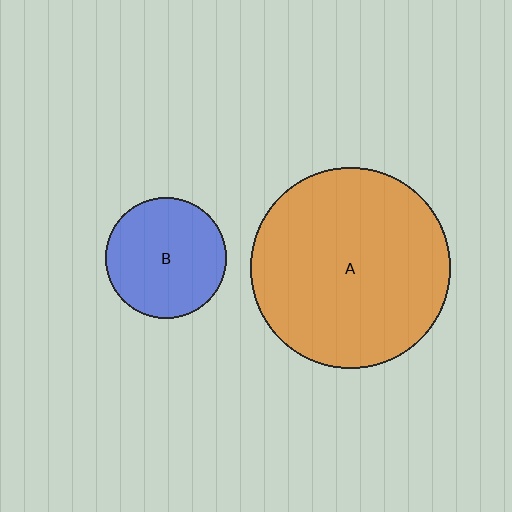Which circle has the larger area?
Circle A (orange).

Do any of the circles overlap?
No, none of the circles overlap.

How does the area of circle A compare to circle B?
Approximately 2.7 times.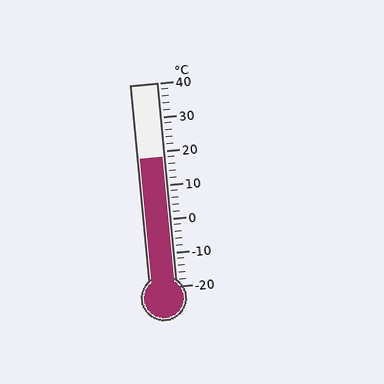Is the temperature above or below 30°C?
The temperature is below 30°C.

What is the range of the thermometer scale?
The thermometer scale ranges from -20°C to 40°C.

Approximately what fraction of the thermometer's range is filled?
The thermometer is filled to approximately 65% of its range.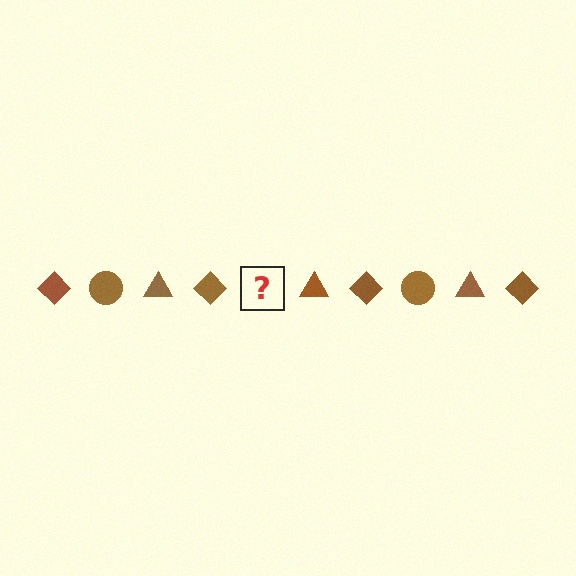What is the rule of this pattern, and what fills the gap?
The rule is that the pattern cycles through diamond, circle, triangle shapes in brown. The gap should be filled with a brown circle.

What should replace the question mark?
The question mark should be replaced with a brown circle.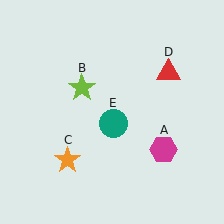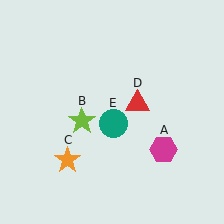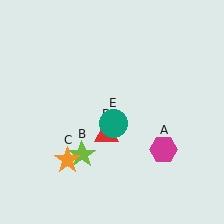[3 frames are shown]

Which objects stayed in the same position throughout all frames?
Magenta hexagon (object A) and orange star (object C) and teal circle (object E) remained stationary.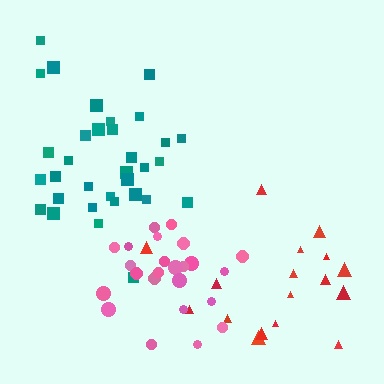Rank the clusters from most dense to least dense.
pink, teal, red.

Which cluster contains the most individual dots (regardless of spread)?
Teal (33).